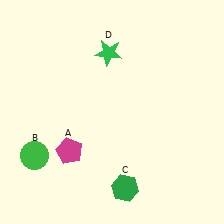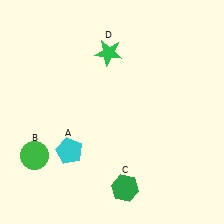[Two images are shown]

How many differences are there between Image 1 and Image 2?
There is 1 difference between the two images.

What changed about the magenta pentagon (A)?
In Image 1, A is magenta. In Image 2, it changed to cyan.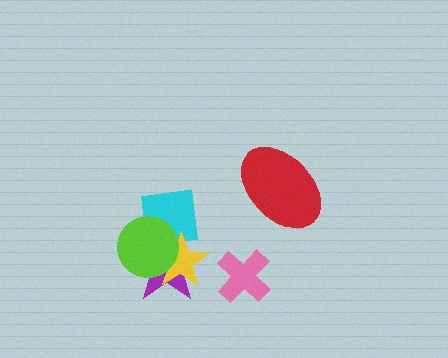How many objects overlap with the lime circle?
3 objects overlap with the lime circle.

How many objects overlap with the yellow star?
3 objects overlap with the yellow star.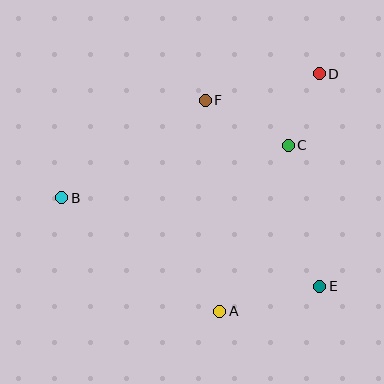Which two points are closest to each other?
Points C and D are closest to each other.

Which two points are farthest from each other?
Points B and D are farthest from each other.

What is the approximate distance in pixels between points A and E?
The distance between A and E is approximately 103 pixels.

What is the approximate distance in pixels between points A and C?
The distance between A and C is approximately 180 pixels.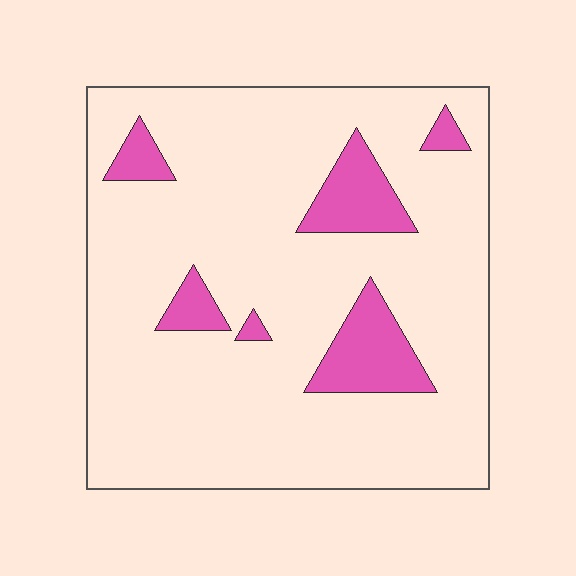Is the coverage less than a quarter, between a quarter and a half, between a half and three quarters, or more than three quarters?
Less than a quarter.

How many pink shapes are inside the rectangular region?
6.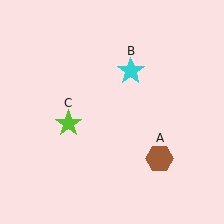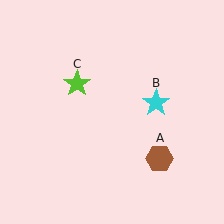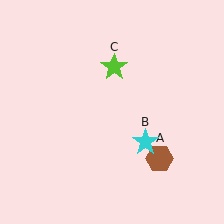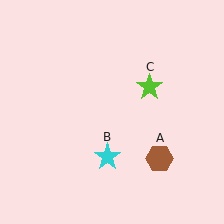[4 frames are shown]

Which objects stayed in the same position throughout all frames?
Brown hexagon (object A) remained stationary.